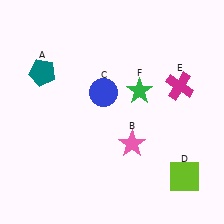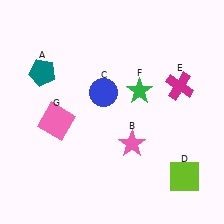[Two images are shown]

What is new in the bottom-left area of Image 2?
A pink square (G) was added in the bottom-left area of Image 2.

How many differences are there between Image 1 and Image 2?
There is 1 difference between the two images.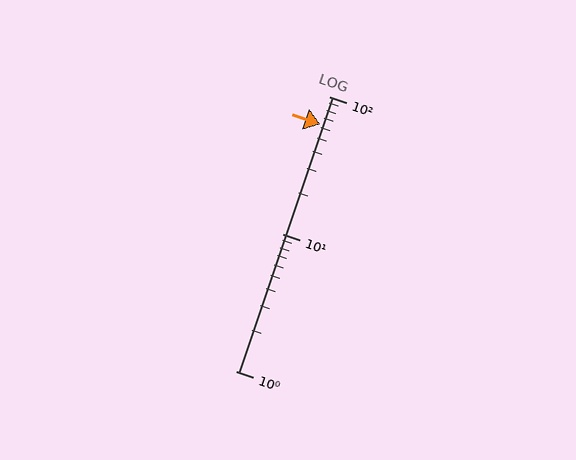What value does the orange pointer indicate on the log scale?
The pointer indicates approximately 63.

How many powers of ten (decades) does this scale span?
The scale spans 2 decades, from 1 to 100.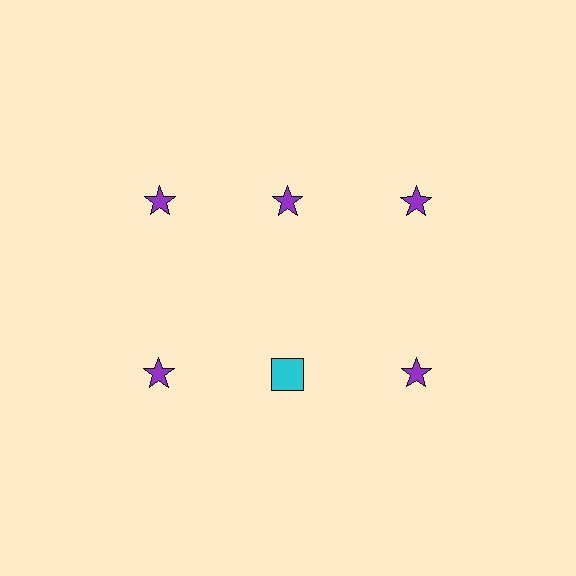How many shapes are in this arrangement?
There are 6 shapes arranged in a grid pattern.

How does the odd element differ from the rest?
It differs in both color (cyan instead of purple) and shape (square instead of star).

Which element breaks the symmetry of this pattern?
The cyan square in the second row, second from left column breaks the symmetry. All other shapes are purple stars.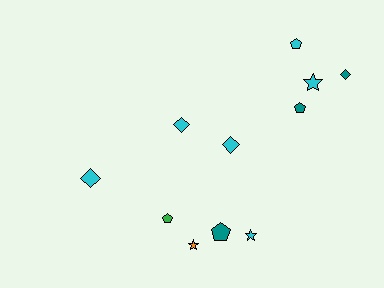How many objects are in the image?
There are 11 objects.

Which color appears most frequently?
Cyan, with 6 objects.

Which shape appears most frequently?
Pentagon, with 4 objects.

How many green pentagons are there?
There is 1 green pentagon.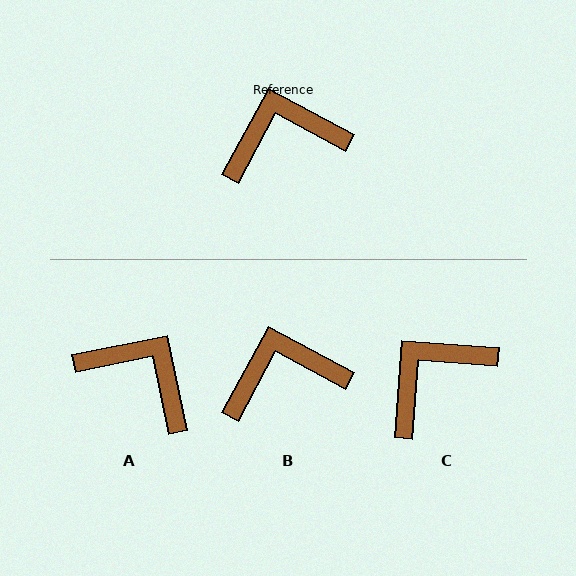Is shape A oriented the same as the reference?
No, it is off by about 50 degrees.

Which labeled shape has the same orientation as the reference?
B.